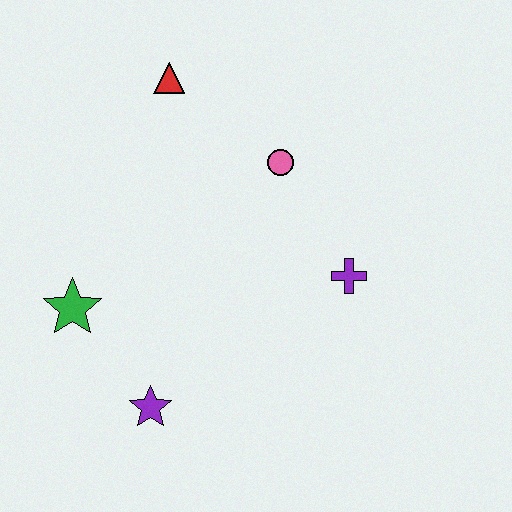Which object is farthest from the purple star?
The red triangle is farthest from the purple star.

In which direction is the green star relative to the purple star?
The green star is above the purple star.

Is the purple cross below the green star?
No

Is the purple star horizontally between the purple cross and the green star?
Yes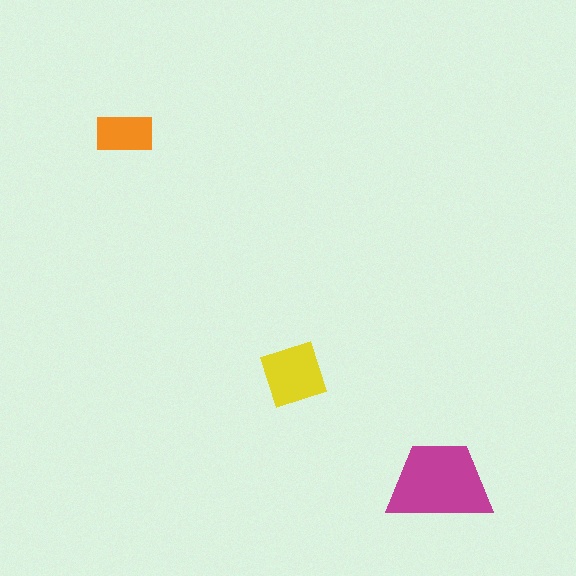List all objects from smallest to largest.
The orange rectangle, the yellow diamond, the magenta trapezoid.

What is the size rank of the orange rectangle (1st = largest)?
3rd.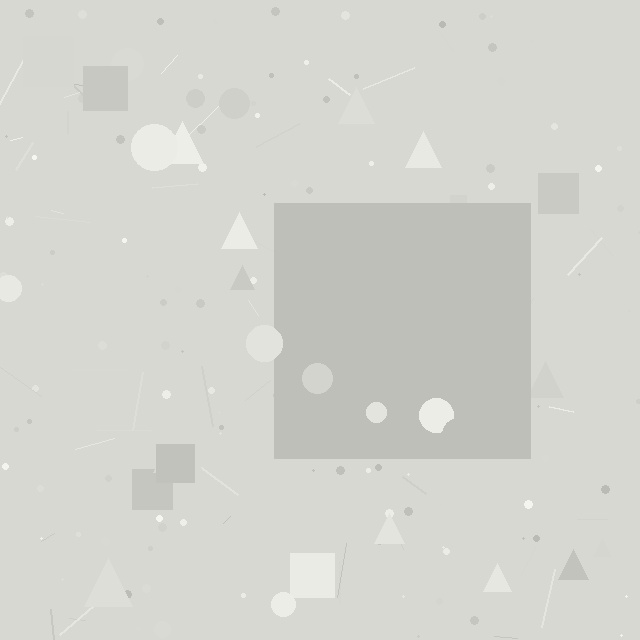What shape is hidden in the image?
A square is hidden in the image.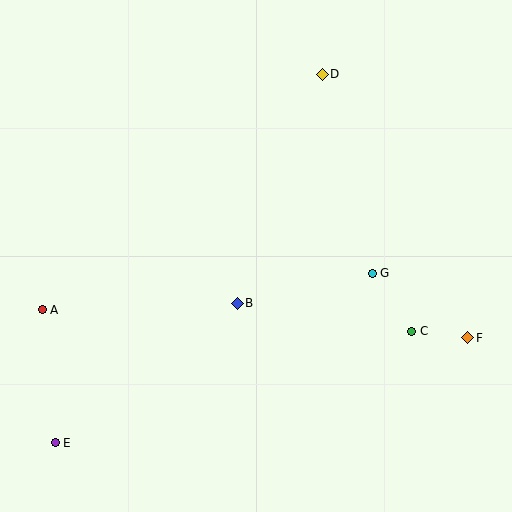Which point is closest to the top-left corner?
Point A is closest to the top-left corner.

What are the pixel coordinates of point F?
Point F is at (468, 338).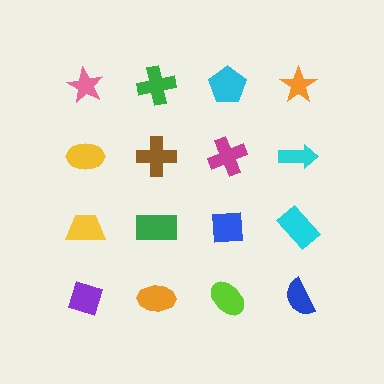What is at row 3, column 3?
A blue square.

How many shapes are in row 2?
4 shapes.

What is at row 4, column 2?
An orange ellipse.